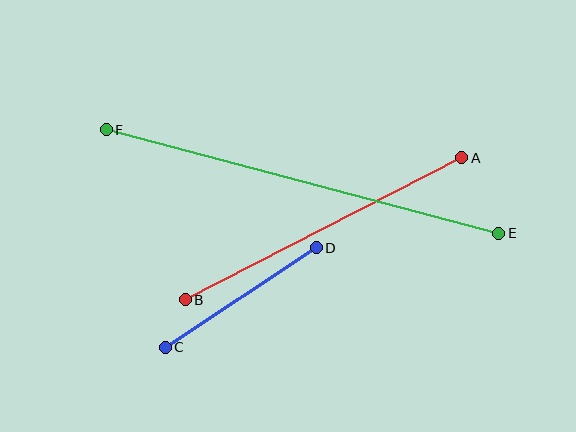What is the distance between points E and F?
The distance is approximately 406 pixels.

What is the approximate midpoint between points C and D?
The midpoint is at approximately (241, 297) pixels.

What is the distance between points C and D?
The distance is approximately 181 pixels.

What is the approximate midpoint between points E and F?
The midpoint is at approximately (303, 181) pixels.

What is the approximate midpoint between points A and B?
The midpoint is at approximately (323, 229) pixels.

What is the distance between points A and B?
The distance is approximately 311 pixels.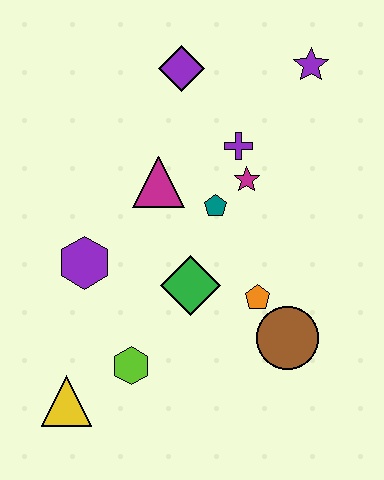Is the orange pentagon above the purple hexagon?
No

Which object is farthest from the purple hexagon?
The purple star is farthest from the purple hexagon.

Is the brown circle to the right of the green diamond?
Yes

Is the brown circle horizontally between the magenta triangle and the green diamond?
No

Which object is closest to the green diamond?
The orange pentagon is closest to the green diamond.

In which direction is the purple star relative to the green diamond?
The purple star is above the green diamond.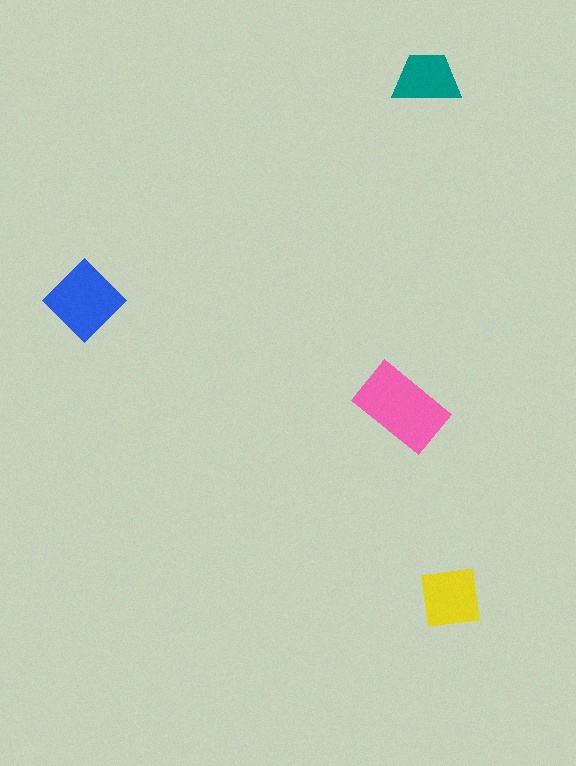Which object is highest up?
The teal trapezoid is topmost.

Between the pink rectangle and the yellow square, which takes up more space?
The pink rectangle.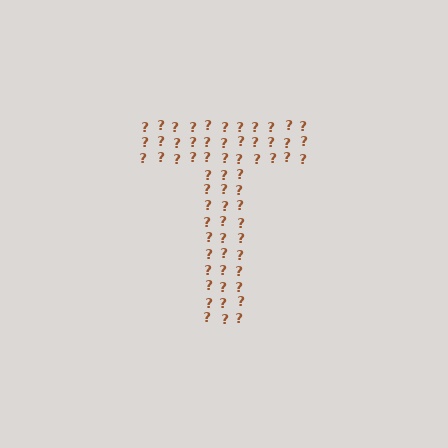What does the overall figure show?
The overall figure shows the letter T.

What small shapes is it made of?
It is made of small question marks.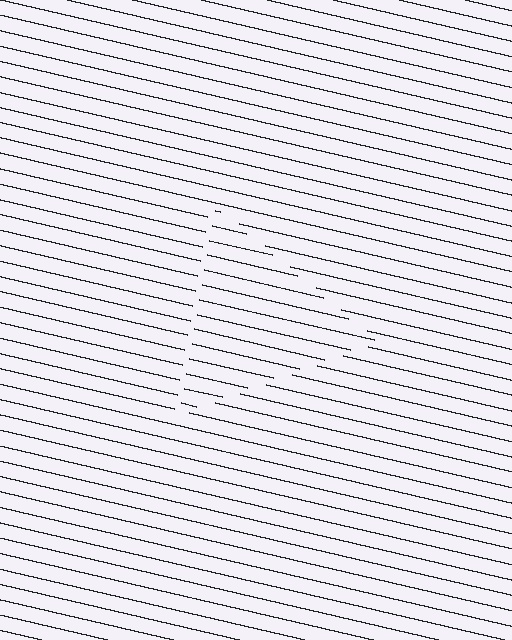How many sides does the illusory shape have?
3 sides — the line-ends trace a triangle.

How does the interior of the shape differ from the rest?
The interior of the shape contains the same grating, shifted by half a period — the contour is defined by the phase discontinuity where line-ends from the inner and outer gratings abut.